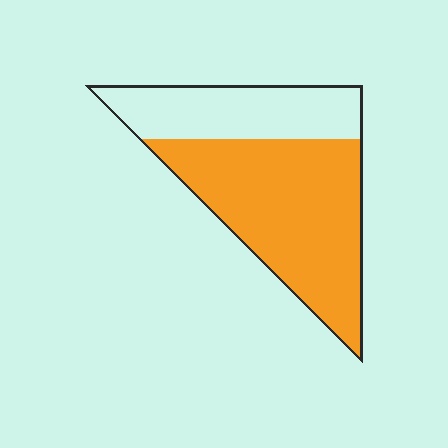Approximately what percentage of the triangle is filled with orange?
Approximately 65%.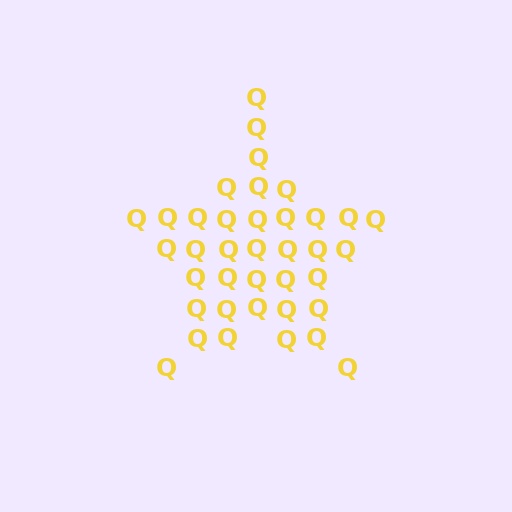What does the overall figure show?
The overall figure shows a star.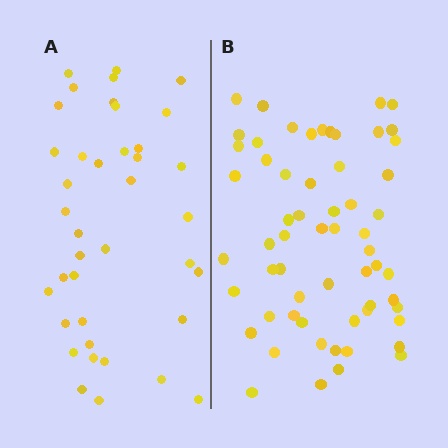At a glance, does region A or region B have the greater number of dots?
Region B (the right region) has more dots.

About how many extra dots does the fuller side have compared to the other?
Region B has approximately 20 more dots than region A.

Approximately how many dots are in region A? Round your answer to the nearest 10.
About 40 dots. (The exact count is 39, which rounds to 40.)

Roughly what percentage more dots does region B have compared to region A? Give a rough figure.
About 55% more.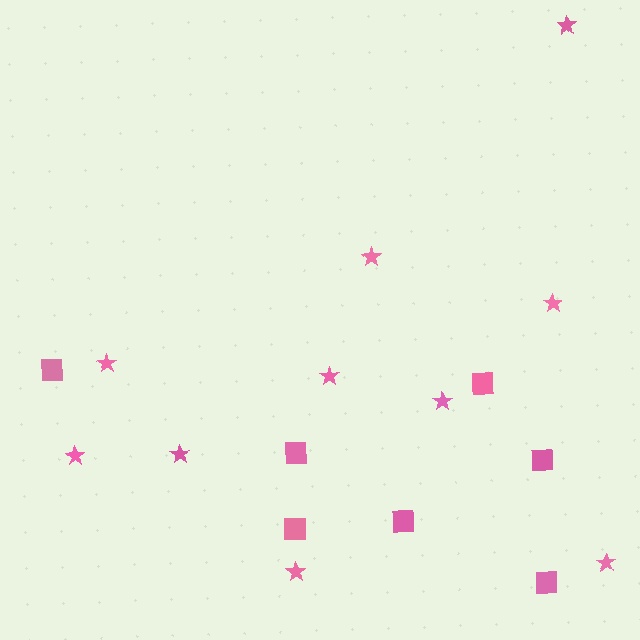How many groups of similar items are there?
There are 2 groups: one group of squares (7) and one group of stars (10).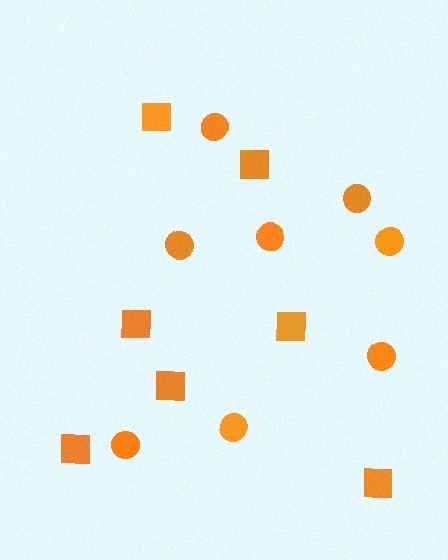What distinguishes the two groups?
There are 2 groups: one group of squares (7) and one group of circles (8).